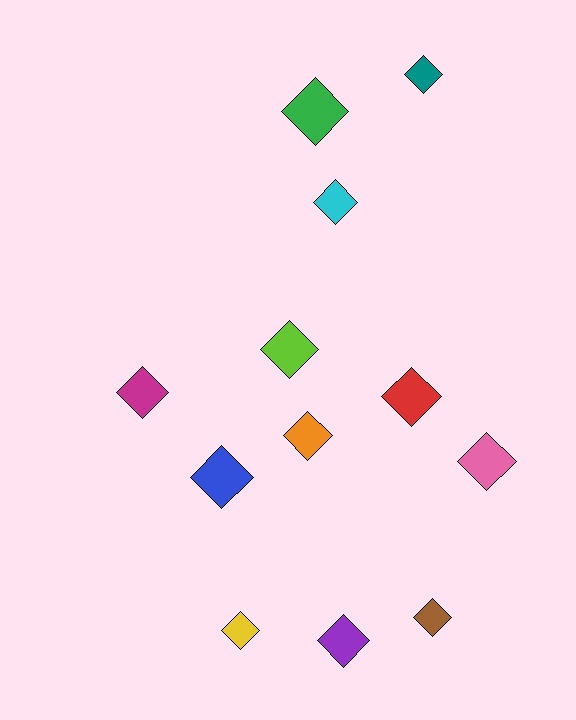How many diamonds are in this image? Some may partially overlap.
There are 12 diamonds.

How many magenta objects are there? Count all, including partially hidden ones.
There is 1 magenta object.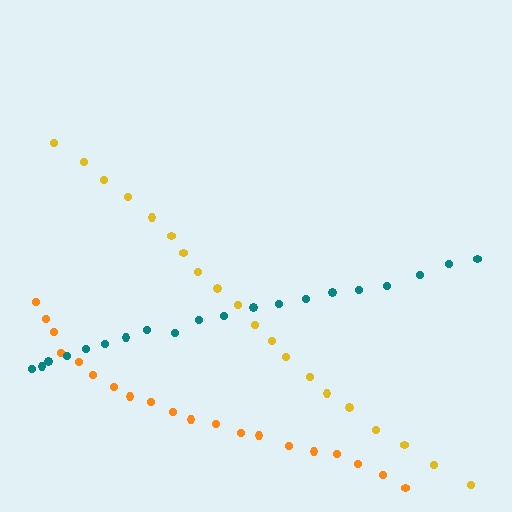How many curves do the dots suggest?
There are 3 distinct paths.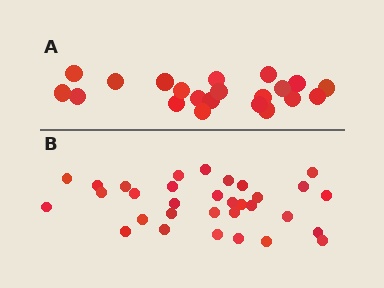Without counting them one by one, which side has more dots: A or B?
Region B (the bottom region) has more dots.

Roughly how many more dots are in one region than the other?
Region B has roughly 12 or so more dots than region A.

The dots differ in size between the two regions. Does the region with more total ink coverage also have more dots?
No. Region A has more total ink coverage because its dots are larger, but region B actually contains more individual dots. Total area can be misleading — the number of items is what matters here.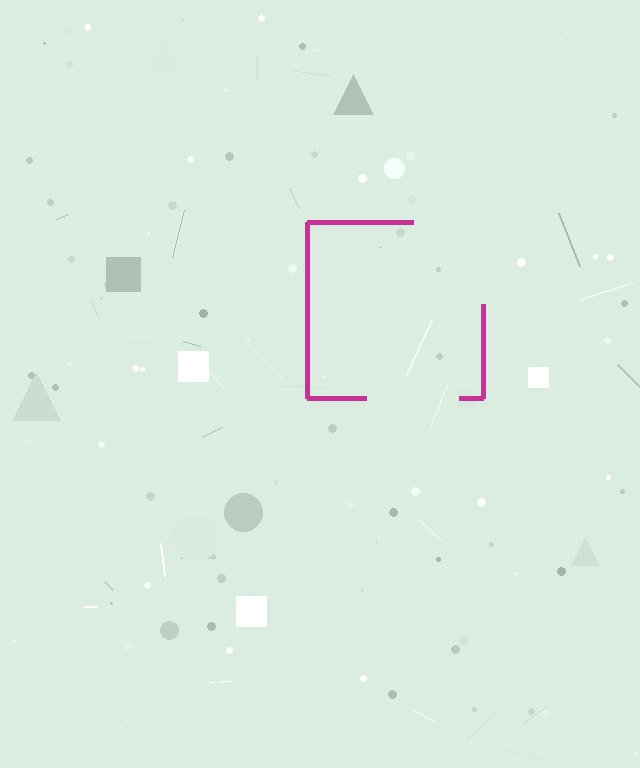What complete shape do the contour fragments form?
The contour fragments form a square.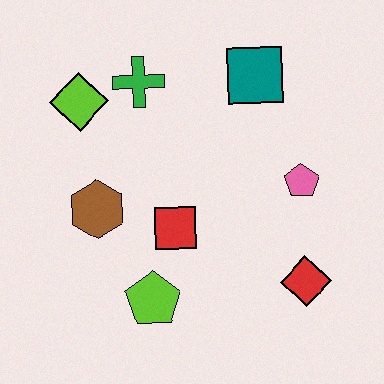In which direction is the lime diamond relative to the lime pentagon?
The lime diamond is above the lime pentagon.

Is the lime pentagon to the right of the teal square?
No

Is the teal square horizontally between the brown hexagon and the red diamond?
Yes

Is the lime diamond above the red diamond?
Yes